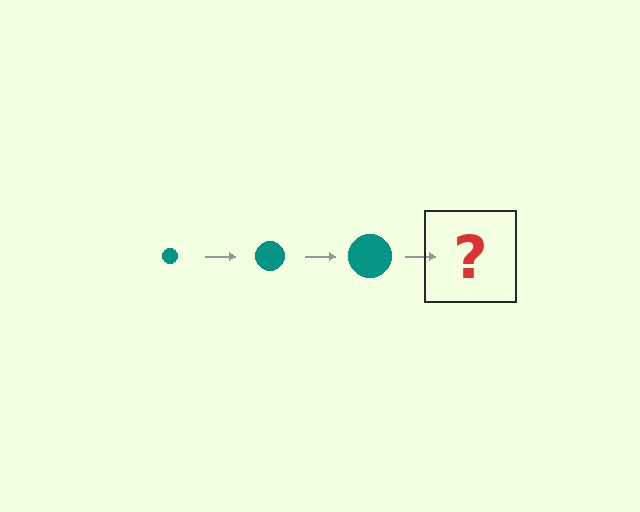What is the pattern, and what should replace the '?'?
The pattern is that the circle gets progressively larger each step. The '?' should be a teal circle, larger than the previous one.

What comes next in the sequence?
The next element should be a teal circle, larger than the previous one.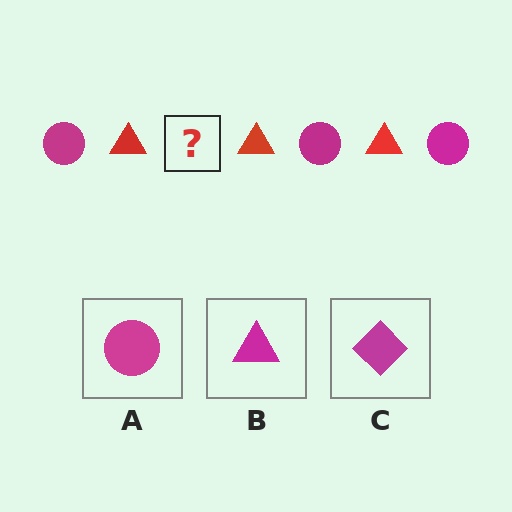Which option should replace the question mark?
Option A.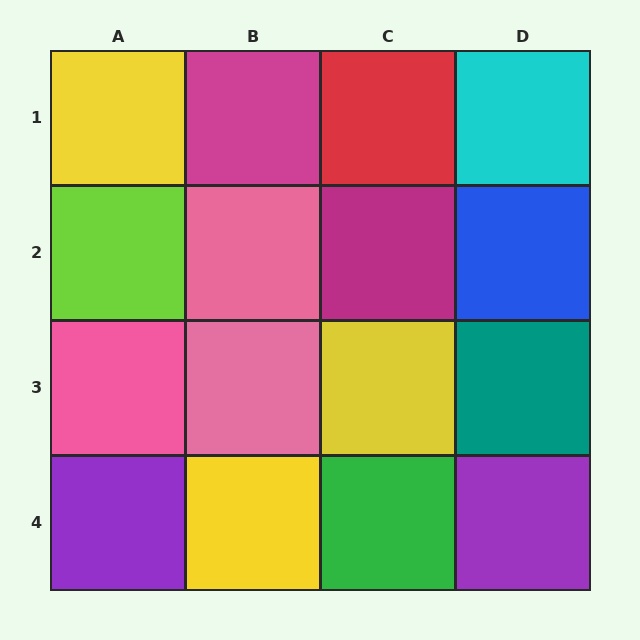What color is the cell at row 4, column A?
Purple.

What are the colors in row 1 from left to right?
Yellow, magenta, red, cyan.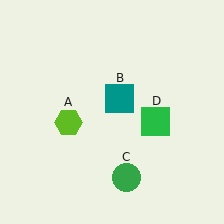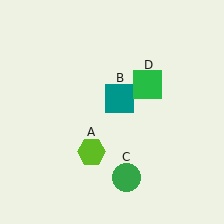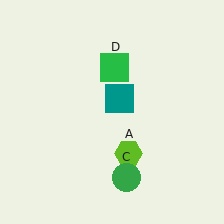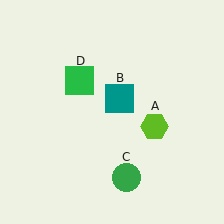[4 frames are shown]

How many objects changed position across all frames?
2 objects changed position: lime hexagon (object A), green square (object D).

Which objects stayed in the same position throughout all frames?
Teal square (object B) and green circle (object C) remained stationary.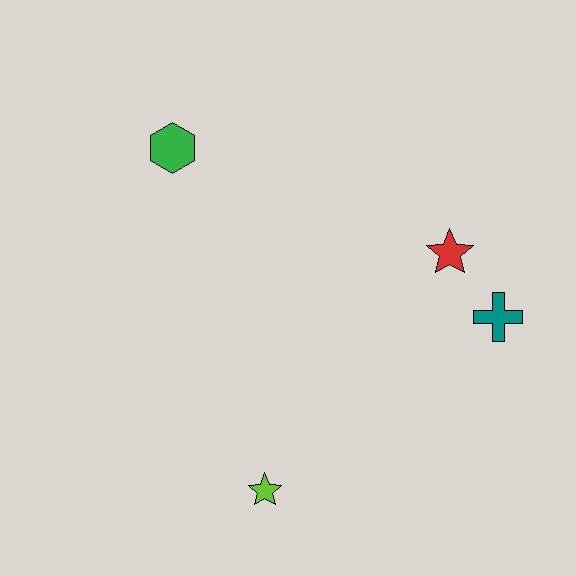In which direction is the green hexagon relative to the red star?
The green hexagon is to the left of the red star.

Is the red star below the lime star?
No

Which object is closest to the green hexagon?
The red star is closest to the green hexagon.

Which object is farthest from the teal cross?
The green hexagon is farthest from the teal cross.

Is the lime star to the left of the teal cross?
Yes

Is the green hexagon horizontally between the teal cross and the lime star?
No